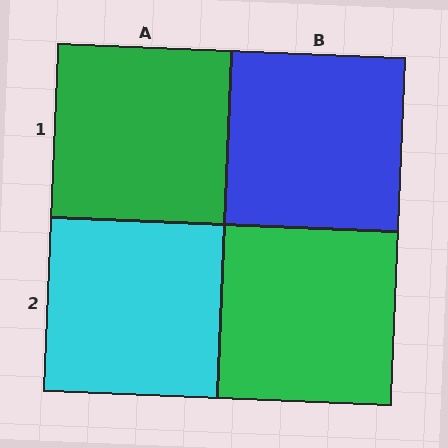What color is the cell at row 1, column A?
Green.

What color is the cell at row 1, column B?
Blue.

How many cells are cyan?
1 cell is cyan.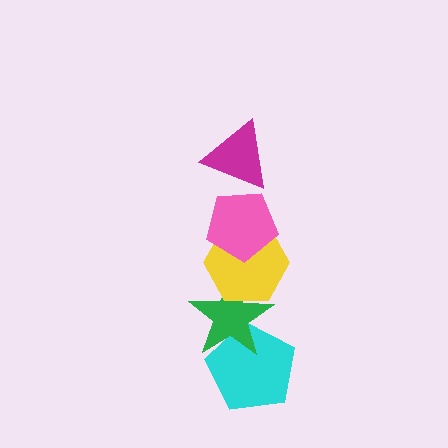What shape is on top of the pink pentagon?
The magenta triangle is on top of the pink pentagon.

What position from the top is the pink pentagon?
The pink pentagon is 2nd from the top.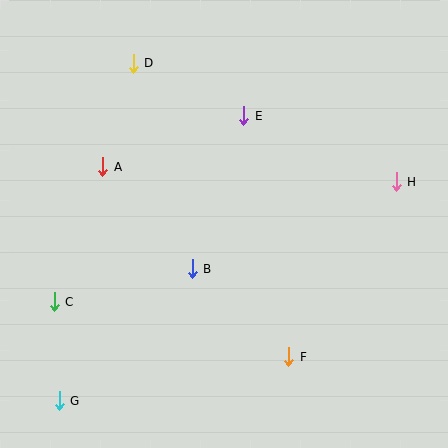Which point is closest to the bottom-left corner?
Point G is closest to the bottom-left corner.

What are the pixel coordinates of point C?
Point C is at (54, 302).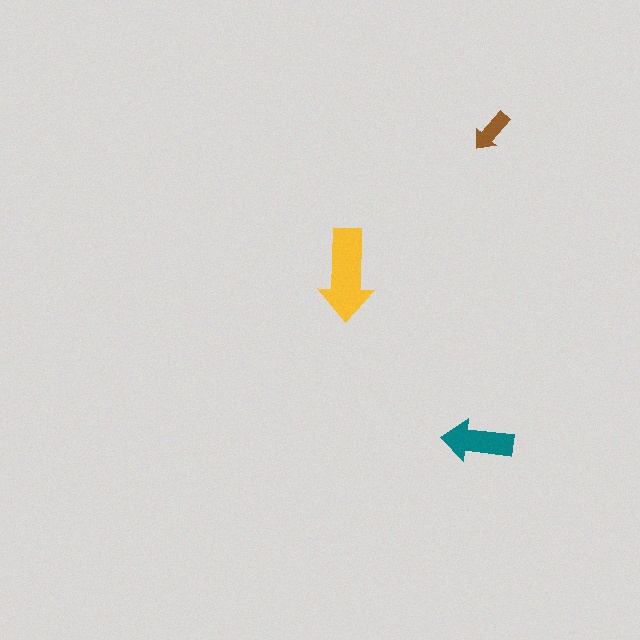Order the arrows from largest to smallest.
the yellow one, the teal one, the brown one.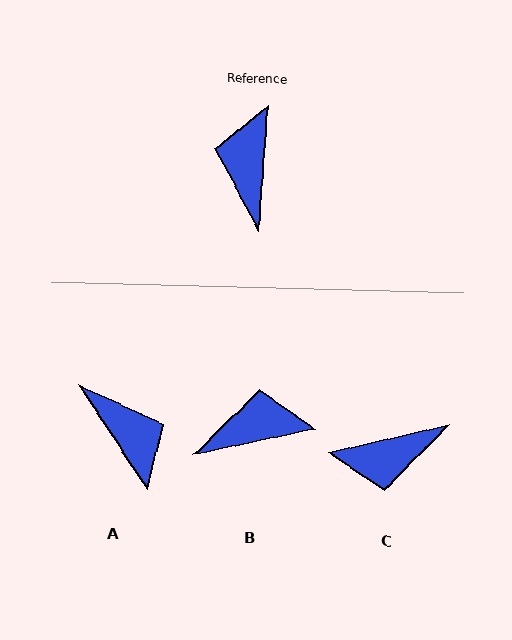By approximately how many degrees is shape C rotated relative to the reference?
Approximately 107 degrees counter-clockwise.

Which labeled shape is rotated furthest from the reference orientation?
A, about 142 degrees away.